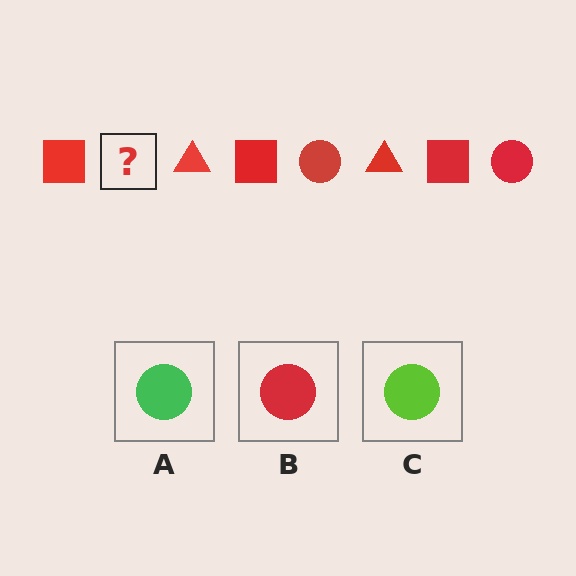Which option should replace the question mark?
Option B.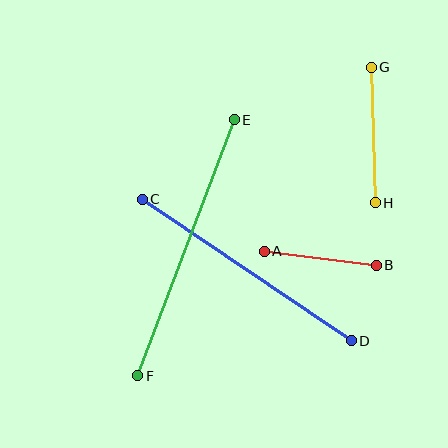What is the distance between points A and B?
The distance is approximately 113 pixels.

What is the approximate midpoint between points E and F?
The midpoint is at approximately (186, 248) pixels.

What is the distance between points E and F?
The distance is approximately 273 pixels.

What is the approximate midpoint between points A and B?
The midpoint is at approximately (320, 258) pixels.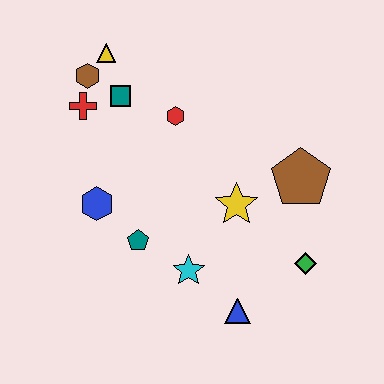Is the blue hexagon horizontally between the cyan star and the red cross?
Yes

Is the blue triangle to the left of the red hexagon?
No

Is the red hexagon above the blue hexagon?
Yes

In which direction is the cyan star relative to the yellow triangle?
The cyan star is below the yellow triangle.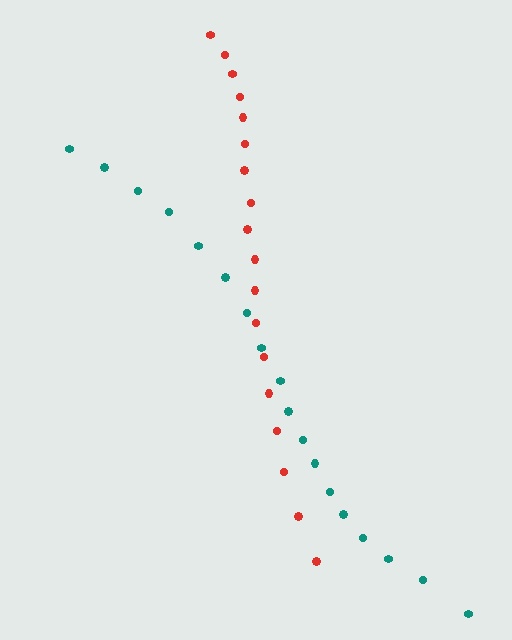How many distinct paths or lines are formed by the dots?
There are 2 distinct paths.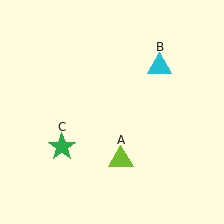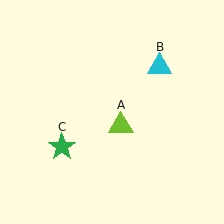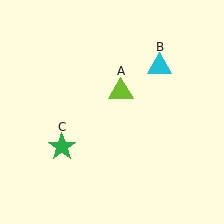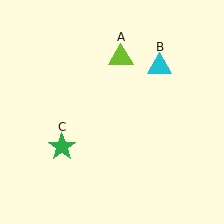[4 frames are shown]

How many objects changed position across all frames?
1 object changed position: lime triangle (object A).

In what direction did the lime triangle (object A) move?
The lime triangle (object A) moved up.